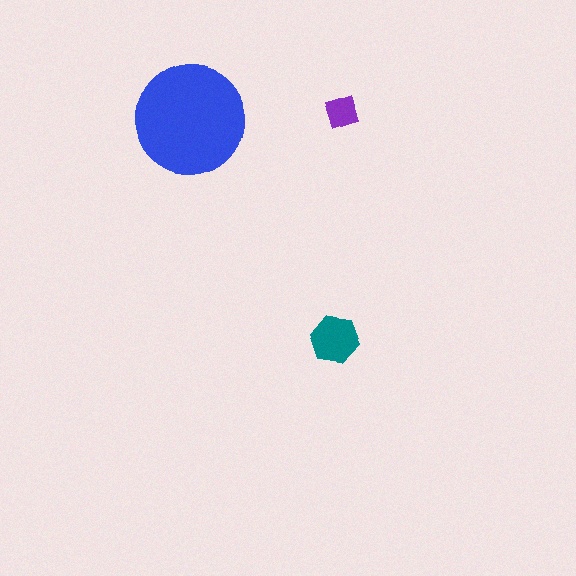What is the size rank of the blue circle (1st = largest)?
1st.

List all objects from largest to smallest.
The blue circle, the teal hexagon, the purple square.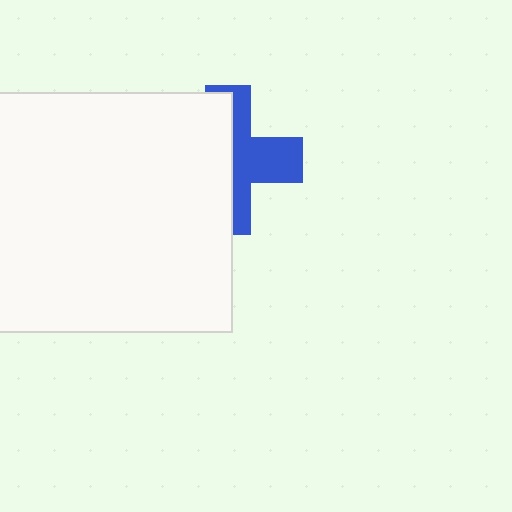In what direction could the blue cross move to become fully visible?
The blue cross could move right. That would shift it out from behind the white square entirely.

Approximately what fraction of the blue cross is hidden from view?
Roughly 55% of the blue cross is hidden behind the white square.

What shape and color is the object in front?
The object in front is a white square.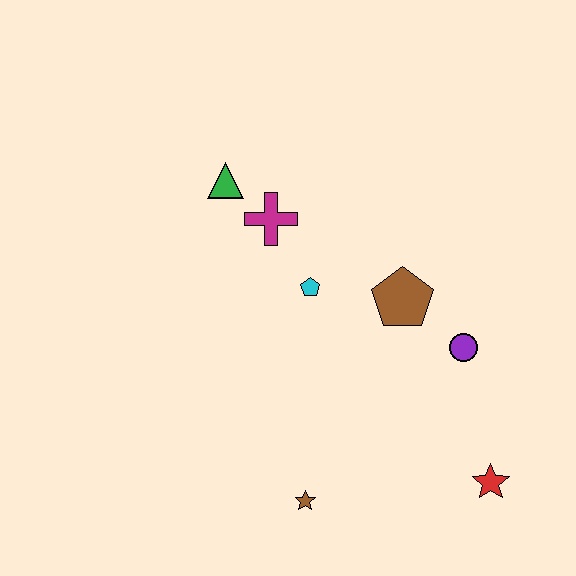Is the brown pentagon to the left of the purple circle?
Yes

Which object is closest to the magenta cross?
The green triangle is closest to the magenta cross.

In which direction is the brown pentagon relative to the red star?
The brown pentagon is above the red star.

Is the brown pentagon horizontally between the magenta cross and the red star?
Yes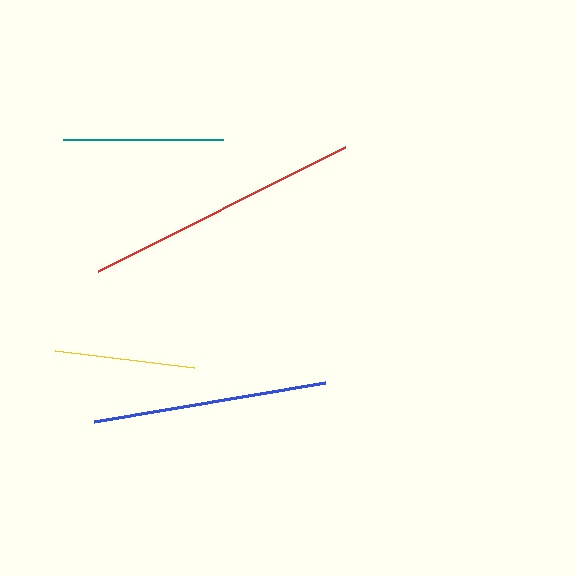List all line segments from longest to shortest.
From longest to shortest: red, blue, teal, yellow.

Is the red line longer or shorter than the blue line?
The red line is longer than the blue line.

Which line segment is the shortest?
The yellow line is the shortest at approximately 140 pixels.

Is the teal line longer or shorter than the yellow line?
The teal line is longer than the yellow line.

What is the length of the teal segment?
The teal segment is approximately 161 pixels long.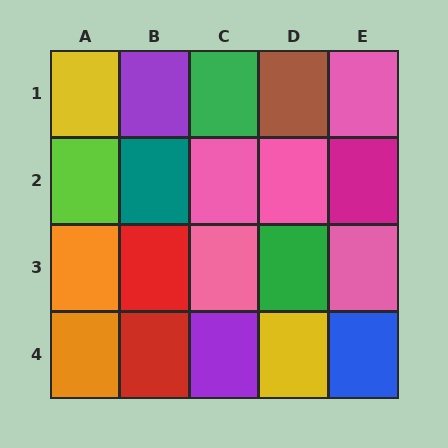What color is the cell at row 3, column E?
Pink.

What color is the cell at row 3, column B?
Red.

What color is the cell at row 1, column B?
Purple.